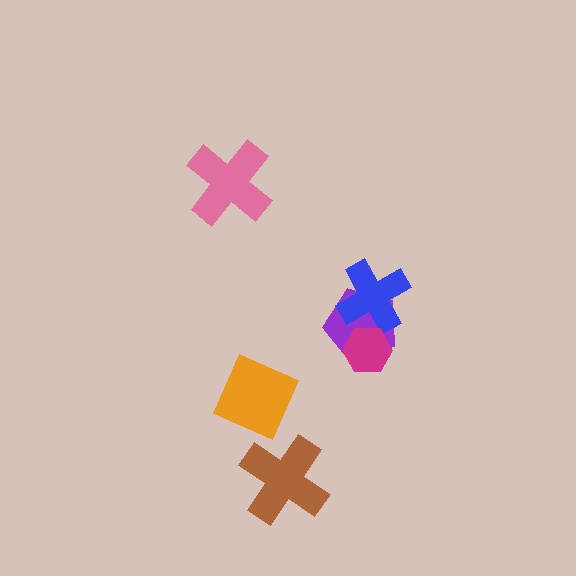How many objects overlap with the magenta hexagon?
2 objects overlap with the magenta hexagon.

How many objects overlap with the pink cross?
0 objects overlap with the pink cross.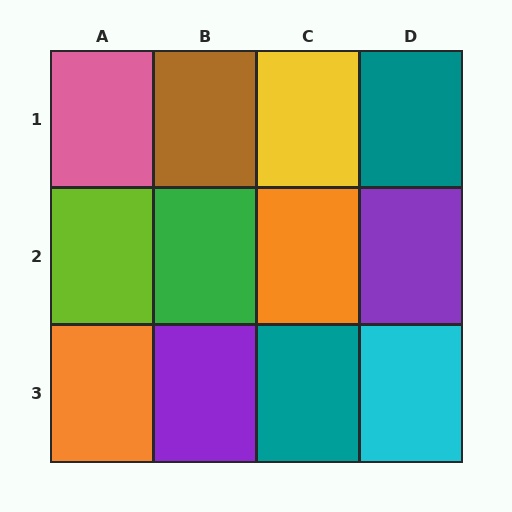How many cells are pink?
1 cell is pink.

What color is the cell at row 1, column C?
Yellow.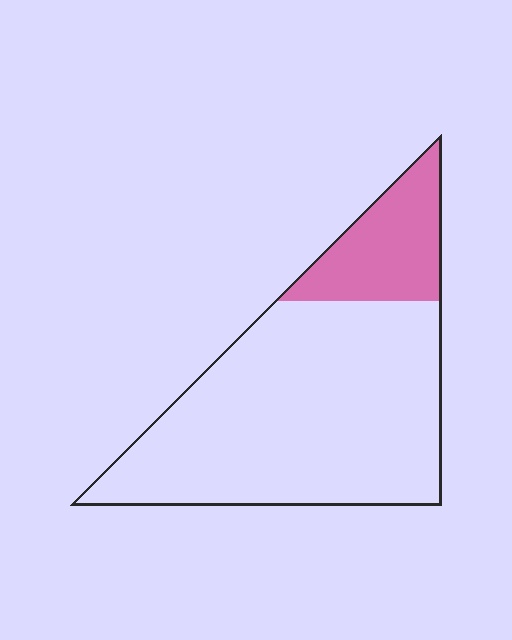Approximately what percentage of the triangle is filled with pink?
Approximately 20%.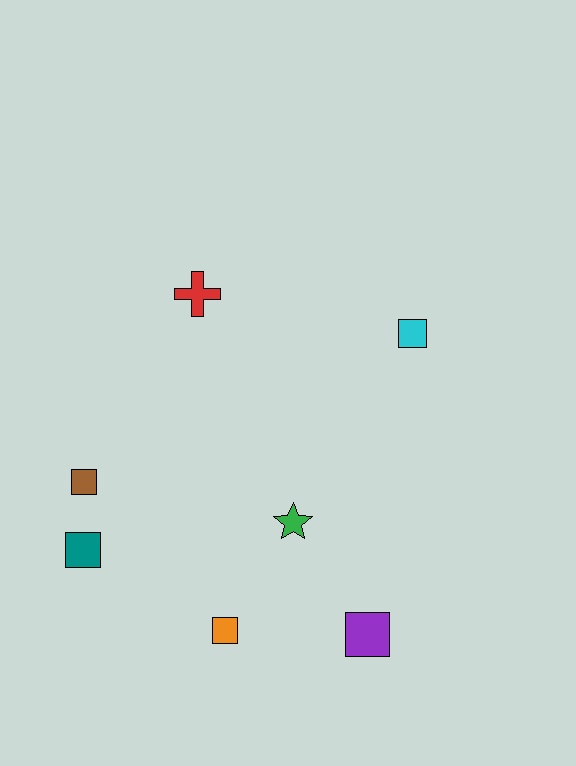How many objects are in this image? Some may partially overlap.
There are 7 objects.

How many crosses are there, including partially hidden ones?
There is 1 cross.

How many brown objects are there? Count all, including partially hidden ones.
There is 1 brown object.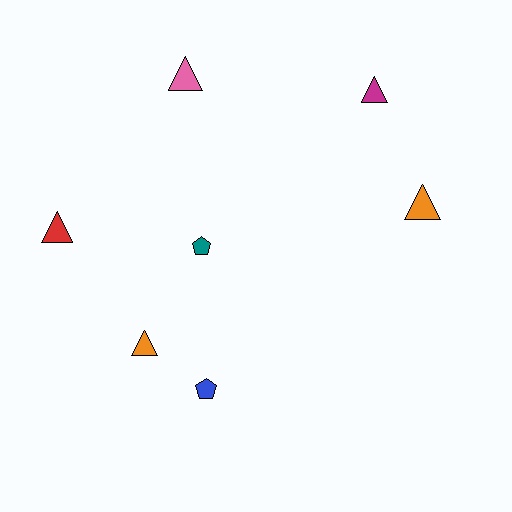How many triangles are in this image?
There are 5 triangles.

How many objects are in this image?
There are 7 objects.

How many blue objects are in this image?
There is 1 blue object.